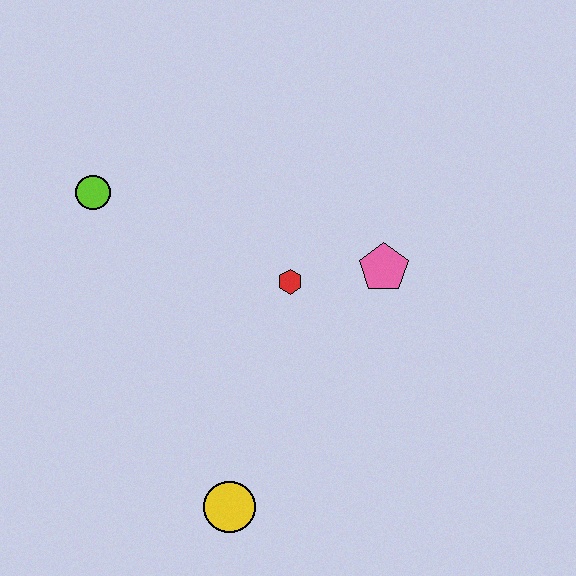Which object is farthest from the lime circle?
The yellow circle is farthest from the lime circle.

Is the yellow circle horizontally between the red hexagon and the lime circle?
Yes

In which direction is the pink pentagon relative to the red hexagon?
The pink pentagon is to the right of the red hexagon.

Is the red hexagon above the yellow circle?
Yes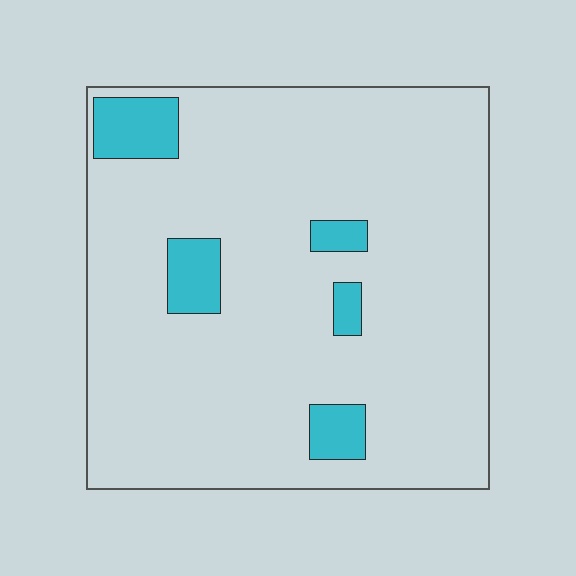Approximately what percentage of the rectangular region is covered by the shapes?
Approximately 10%.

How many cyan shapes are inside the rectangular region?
5.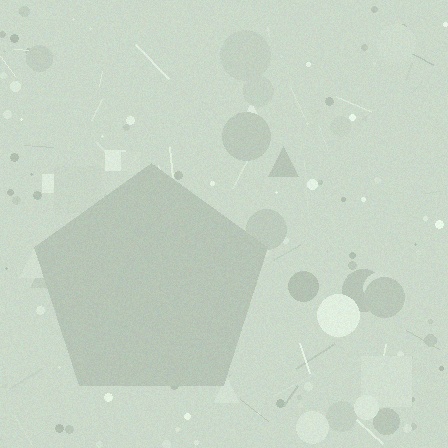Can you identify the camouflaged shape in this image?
The camouflaged shape is a pentagon.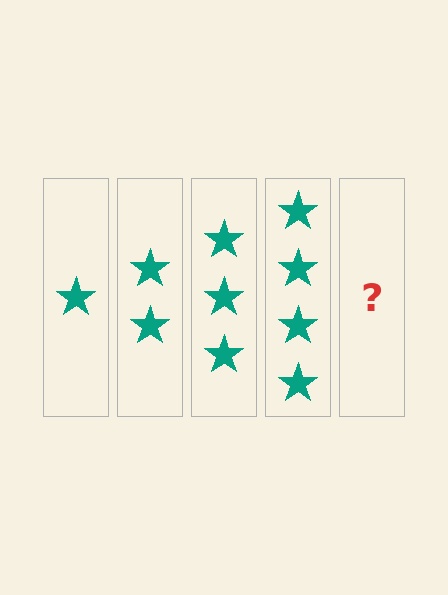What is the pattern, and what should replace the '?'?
The pattern is that each step adds one more star. The '?' should be 5 stars.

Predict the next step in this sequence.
The next step is 5 stars.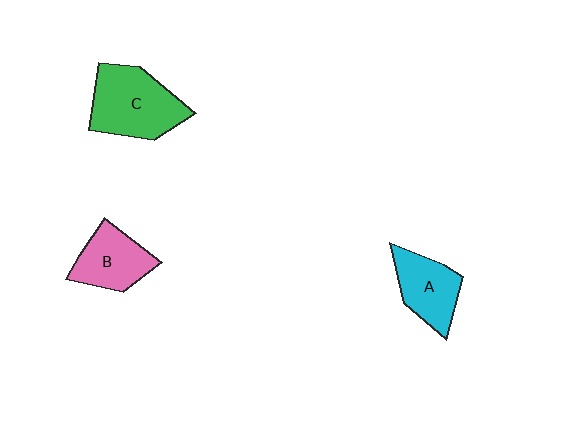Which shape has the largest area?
Shape C (green).